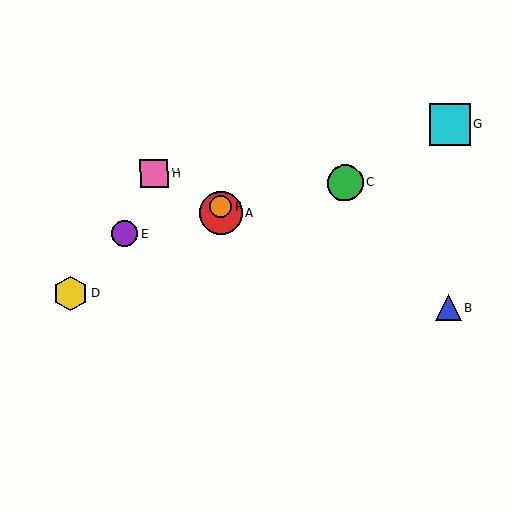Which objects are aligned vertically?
Objects A, F are aligned vertically.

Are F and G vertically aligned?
No, F is at x≈220 and G is at x≈450.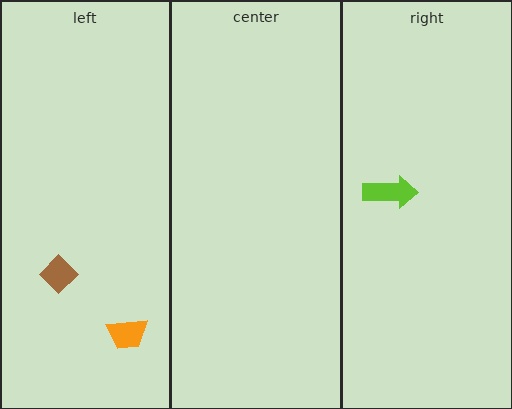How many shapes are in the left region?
2.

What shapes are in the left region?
The orange trapezoid, the brown diamond.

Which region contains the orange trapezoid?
The left region.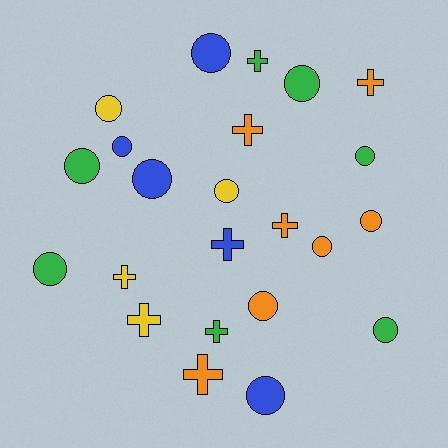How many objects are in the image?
There are 23 objects.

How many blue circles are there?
There are 4 blue circles.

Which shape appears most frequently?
Circle, with 14 objects.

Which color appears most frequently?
Green, with 7 objects.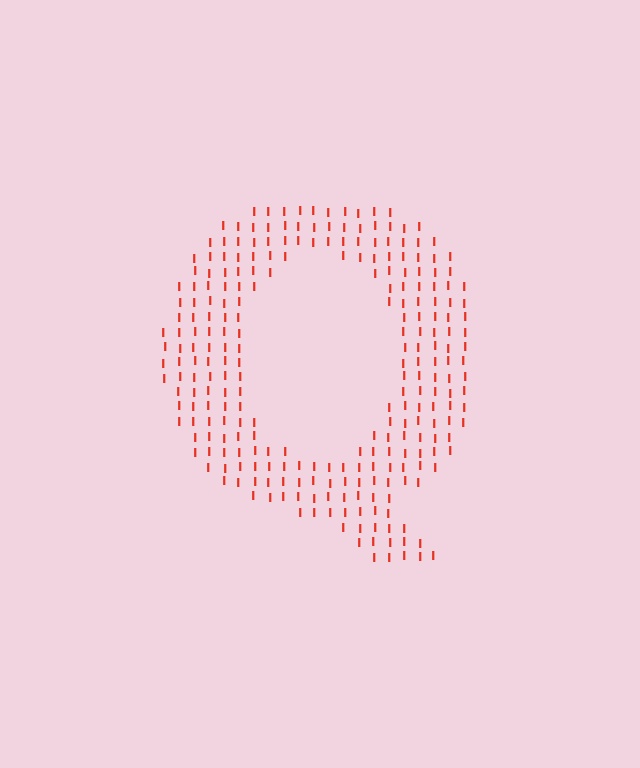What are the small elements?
The small elements are letter I's.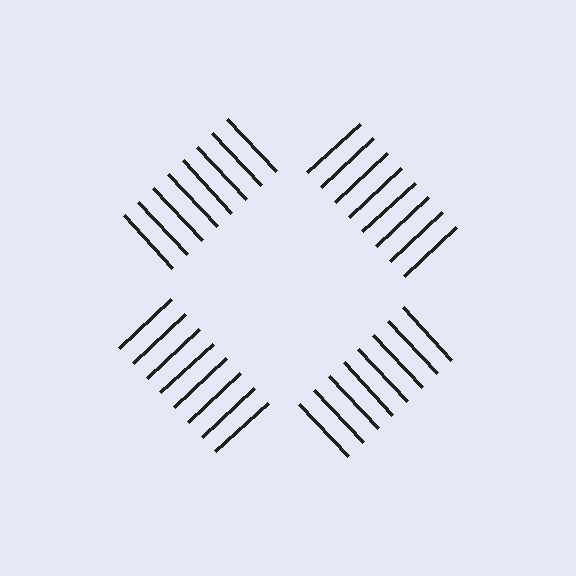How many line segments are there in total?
32 — 8 along each of the 4 edges.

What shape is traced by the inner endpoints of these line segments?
An illusory square — the line segments terminate on its edges but no continuous stroke is drawn.